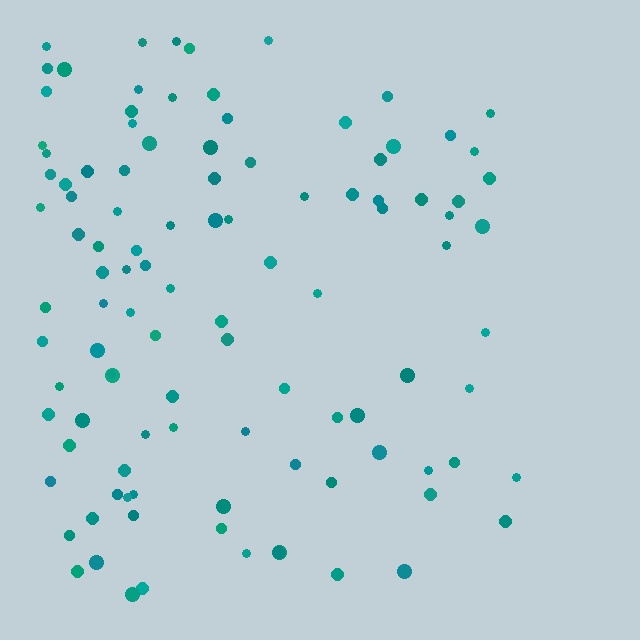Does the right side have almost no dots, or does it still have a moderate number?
Still a moderate number, just noticeably fewer than the left.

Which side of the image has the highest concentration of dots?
The left.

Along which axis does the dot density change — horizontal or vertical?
Horizontal.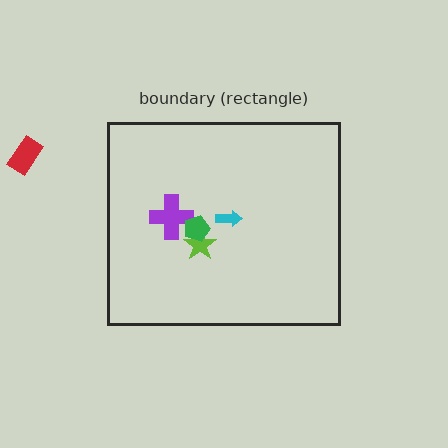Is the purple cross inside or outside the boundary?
Inside.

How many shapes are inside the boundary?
4 inside, 1 outside.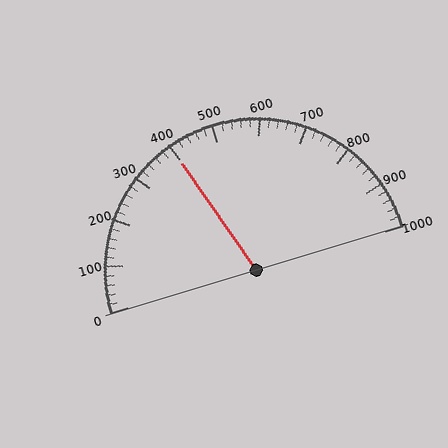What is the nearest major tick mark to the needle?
The nearest major tick mark is 400.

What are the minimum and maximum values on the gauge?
The gauge ranges from 0 to 1000.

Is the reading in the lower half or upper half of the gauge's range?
The reading is in the lower half of the range (0 to 1000).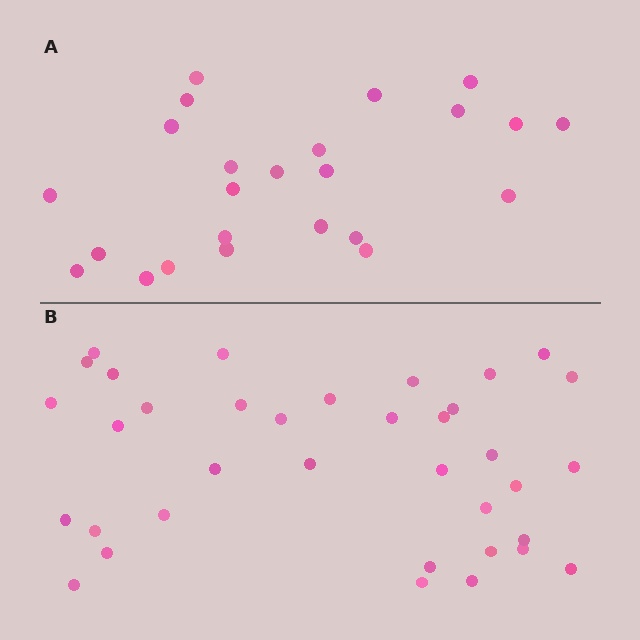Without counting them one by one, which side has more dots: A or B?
Region B (the bottom region) has more dots.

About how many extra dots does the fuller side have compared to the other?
Region B has roughly 12 or so more dots than region A.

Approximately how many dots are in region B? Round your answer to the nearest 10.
About 40 dots. (The exact count is 36, which rounds to 40.)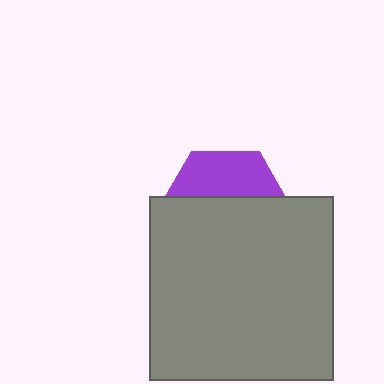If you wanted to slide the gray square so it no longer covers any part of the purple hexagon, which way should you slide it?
Slide it down — that is the most direct way to separate the two shapes.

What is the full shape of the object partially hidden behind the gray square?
The partially hidden object is a purple hexagon.